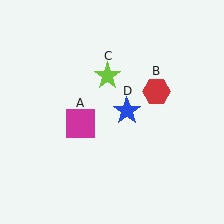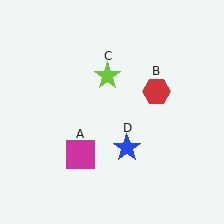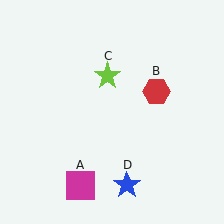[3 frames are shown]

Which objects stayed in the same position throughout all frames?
Red hexagon (object B) and lime star (object C) remained stationary.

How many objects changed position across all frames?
2 objects changed position: magenta square (object A), blue star (object D).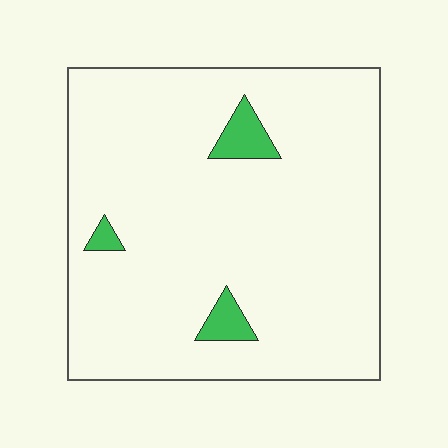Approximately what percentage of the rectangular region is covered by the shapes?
Approximately 5%.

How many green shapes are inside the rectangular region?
3.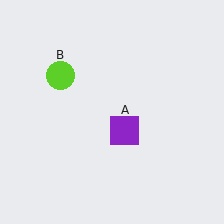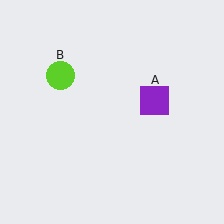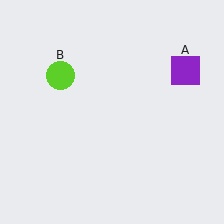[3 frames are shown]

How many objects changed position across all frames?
1 object changed position: purple square (object A).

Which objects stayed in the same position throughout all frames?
Lime circle (object B) remained stationary.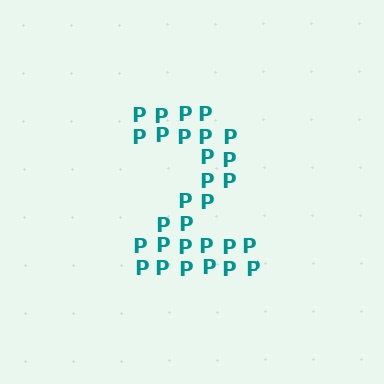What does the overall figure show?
The overall figure shows the digit 2.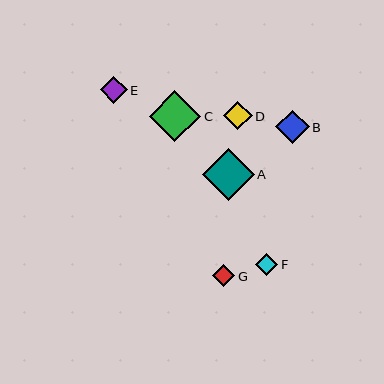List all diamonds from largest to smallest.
From largest to smallest: A, C, B, D, E, G, F.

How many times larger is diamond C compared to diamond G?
Diamond C is approximately 2.3 times the size of diamond G.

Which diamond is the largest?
Diamond A is the largest with a size of approximately 52 pixels.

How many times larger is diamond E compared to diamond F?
Diamond E is approximately 1.2 times the size of diamond F.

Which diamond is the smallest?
Diamond F is the smallest with a size of approximately 22 pixels.